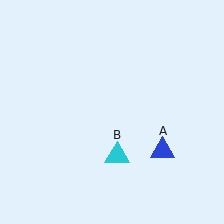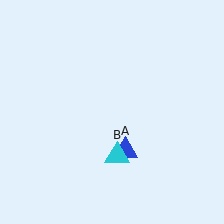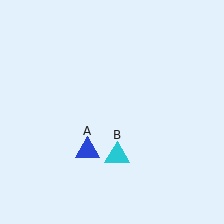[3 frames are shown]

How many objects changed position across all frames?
1 object changed position: blue triangle (object A).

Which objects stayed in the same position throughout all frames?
Cyan triangle (object B) remained stationary.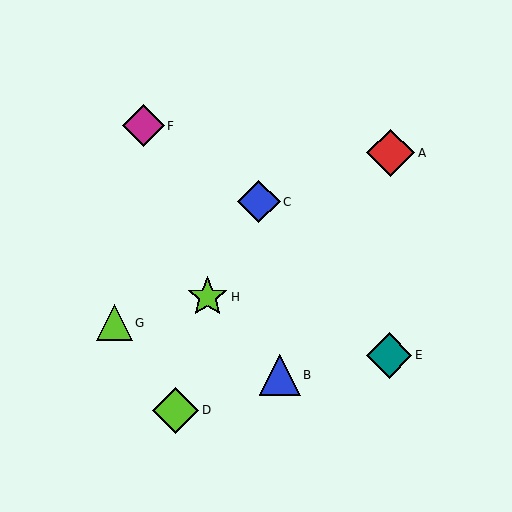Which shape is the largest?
The red diamond (labeled A) is the largest.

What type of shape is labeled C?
Shape C is a blue diamond.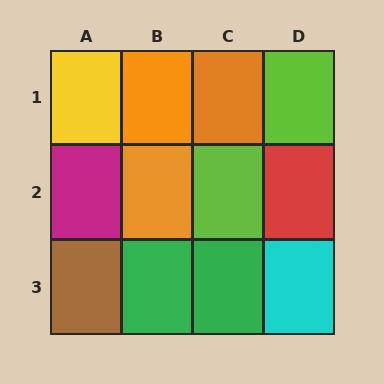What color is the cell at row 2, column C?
Lime.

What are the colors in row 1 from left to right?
Yellow, orange, orange, lime.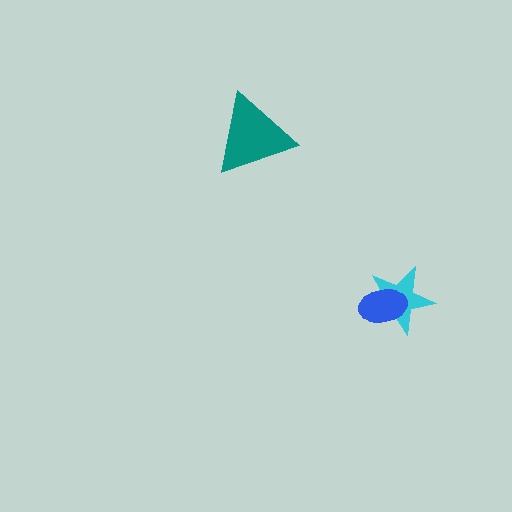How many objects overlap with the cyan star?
1 object overlaps with the cyan star.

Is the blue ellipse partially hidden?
No, no other shape covers it.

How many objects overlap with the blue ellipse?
1 object overlaps with the blue ellipse.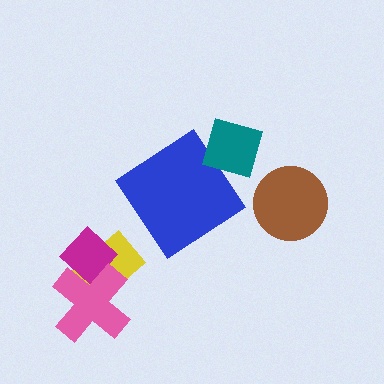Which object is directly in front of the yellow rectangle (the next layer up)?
The magenta diamond is directly in front of the yellow rectangle.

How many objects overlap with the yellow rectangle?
2 objects overlap with the yellow rectangle.